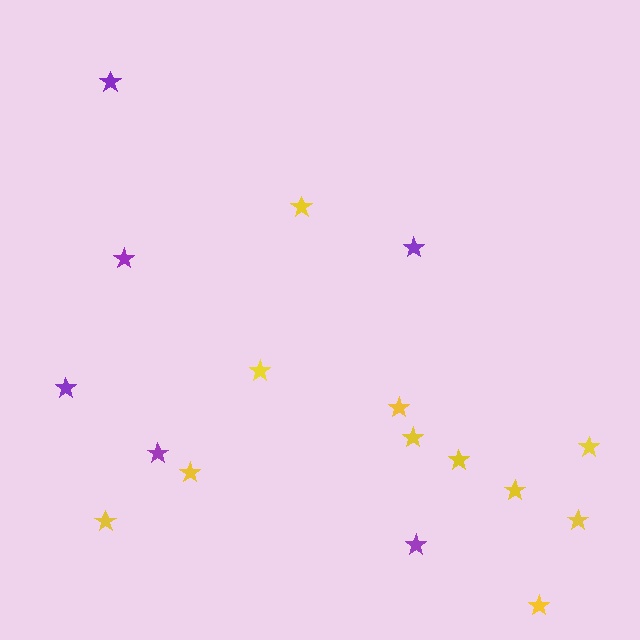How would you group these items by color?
There are 2 groups: one group of yellow stars (11) and one group of purple stars (6).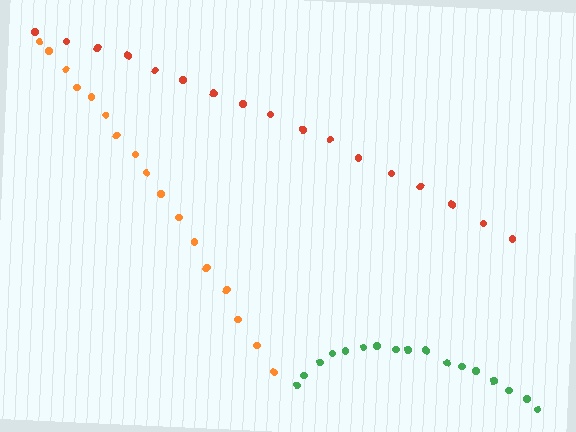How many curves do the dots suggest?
There are 3 distinct paths.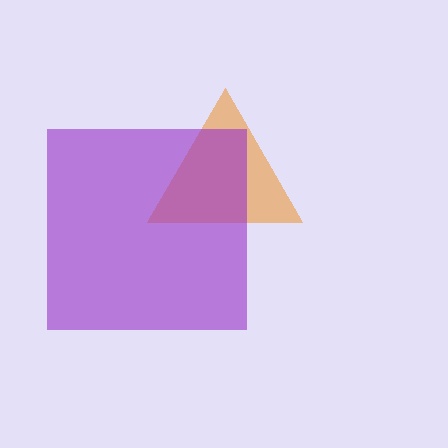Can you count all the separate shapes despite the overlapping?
Yes, there are 2 separate shapes.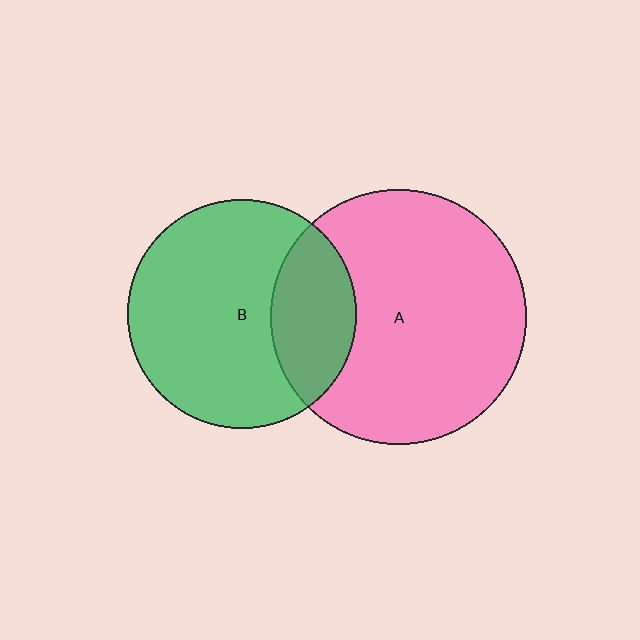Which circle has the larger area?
Circle A (pink).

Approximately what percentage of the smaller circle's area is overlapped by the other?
Approximately 25%.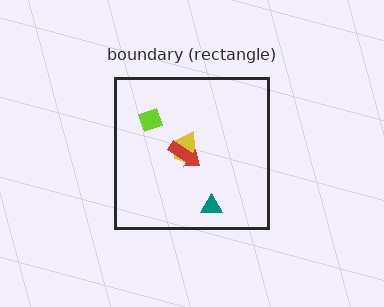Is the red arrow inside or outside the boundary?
Inside.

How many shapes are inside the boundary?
4 inside, 0 outside.